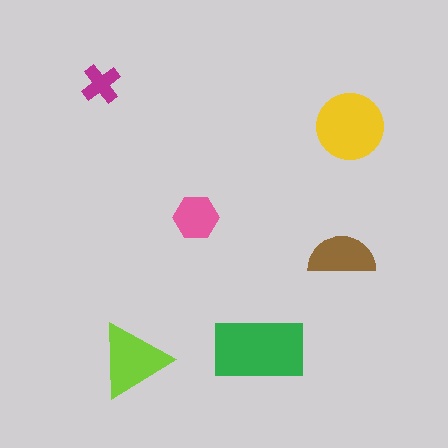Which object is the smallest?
The magenta cross.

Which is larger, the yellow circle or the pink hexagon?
The yellow circle.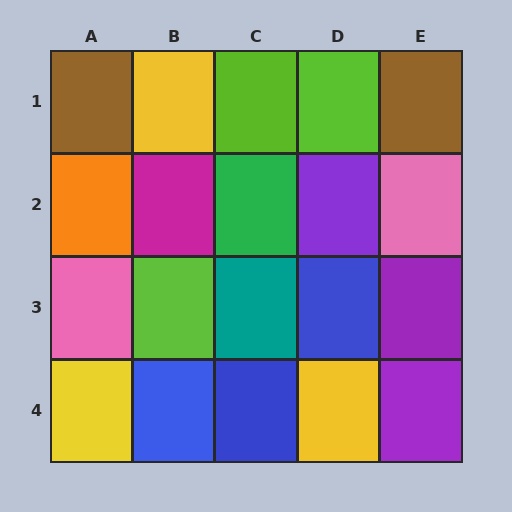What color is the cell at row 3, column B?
Lime.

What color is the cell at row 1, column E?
Brown.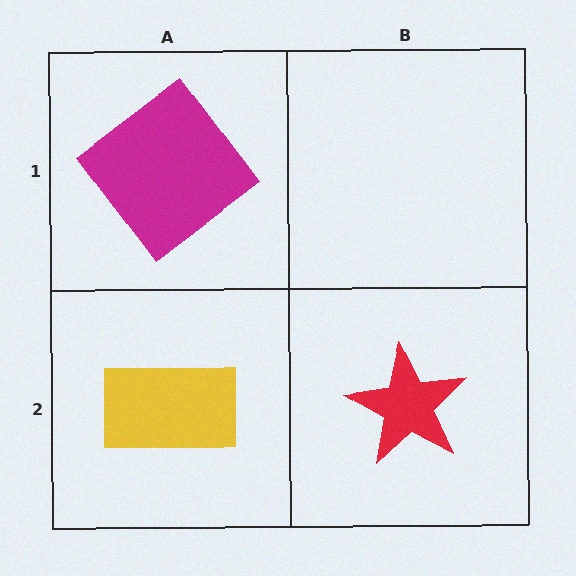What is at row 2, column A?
A yellow rectangle.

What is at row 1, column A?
A magenta diamond.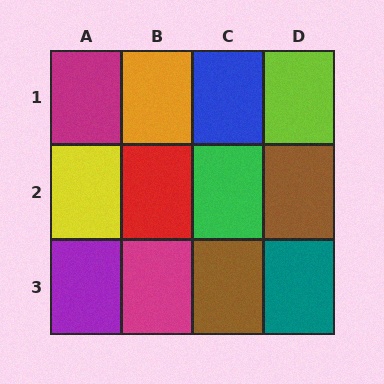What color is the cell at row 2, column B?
Red.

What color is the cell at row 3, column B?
Magenta.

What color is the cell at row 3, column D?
Teal.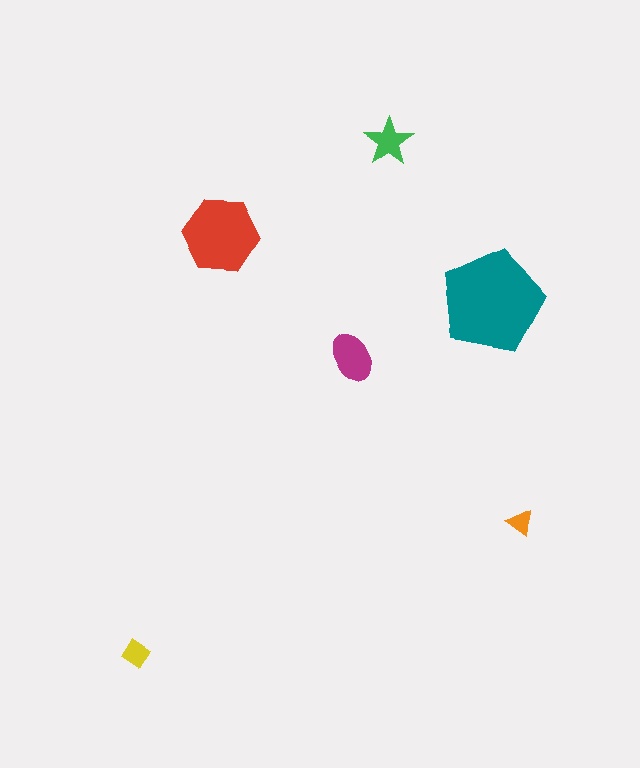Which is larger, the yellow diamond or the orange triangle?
The yellow diamond.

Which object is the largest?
The teal pentagon.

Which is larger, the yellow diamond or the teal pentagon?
The teal pentagon.